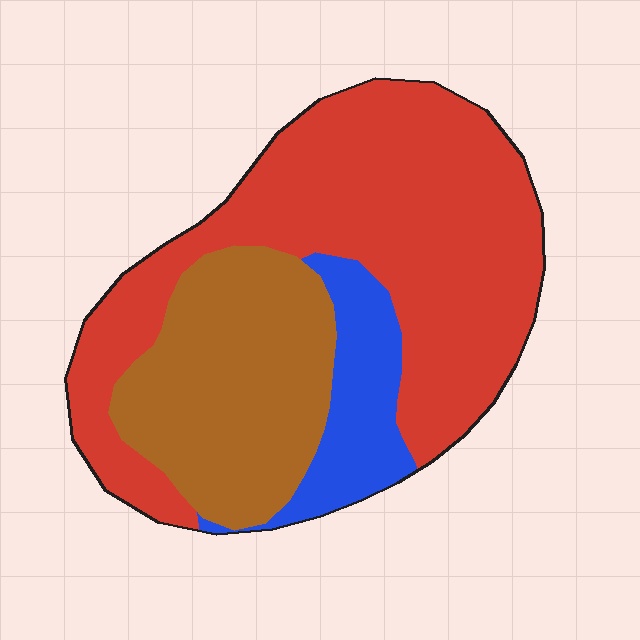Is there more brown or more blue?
Brown.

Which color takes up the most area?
Red, at roughly 55%.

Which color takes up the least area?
Blue, at roughly 15%.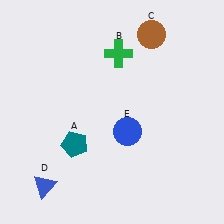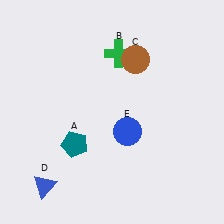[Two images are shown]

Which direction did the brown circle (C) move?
The brown circle (C) moved down.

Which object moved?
The brown circle (C) moved down.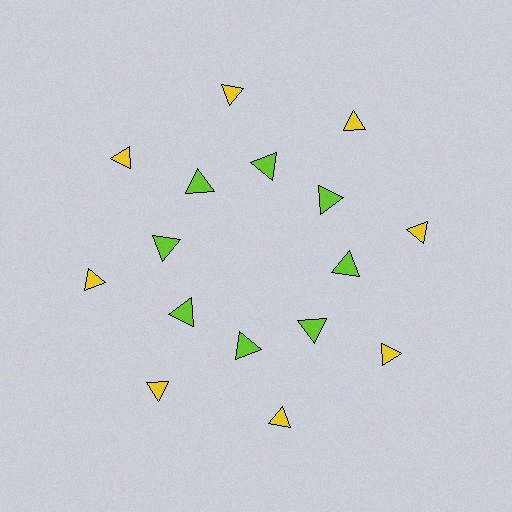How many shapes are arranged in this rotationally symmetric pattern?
There are 16 shapes, arranged in 8 groups of 2.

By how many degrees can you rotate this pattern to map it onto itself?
The pattern maps onto itself every 45 degrees of rotation.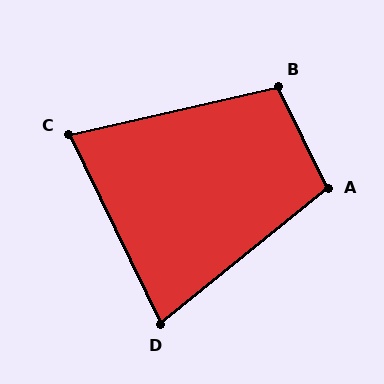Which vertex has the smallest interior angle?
D, at approximately 77 degrees.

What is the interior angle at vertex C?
Approximately 77 degrees (acute).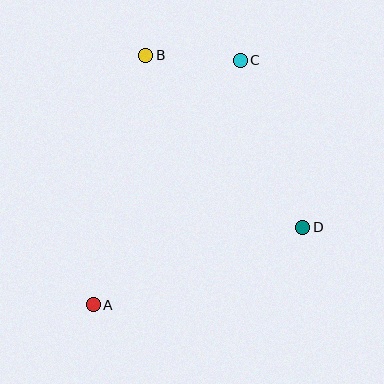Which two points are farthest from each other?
Points A and C are farthest from each other.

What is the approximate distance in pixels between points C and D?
The distance between C and D is approximately 179 pixels.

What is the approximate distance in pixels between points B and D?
The distance between B and D is approximately 233 pixels.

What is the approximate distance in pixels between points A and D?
The distance between A and D is approximately 223 pixels.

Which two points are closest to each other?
Points B and C are closest to each other.